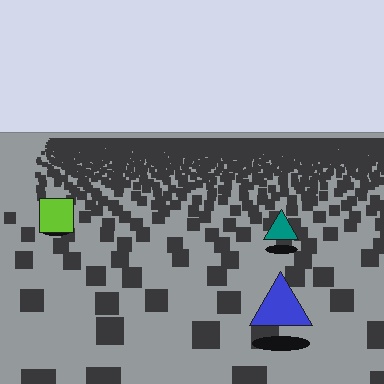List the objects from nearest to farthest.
From nearest to farthest: the blue triangle, the teal triangle, the lime square.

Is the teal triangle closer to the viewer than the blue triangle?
No. The blue triangle is closer — you can tell from the texture gradient: the ground texture is coarser near it.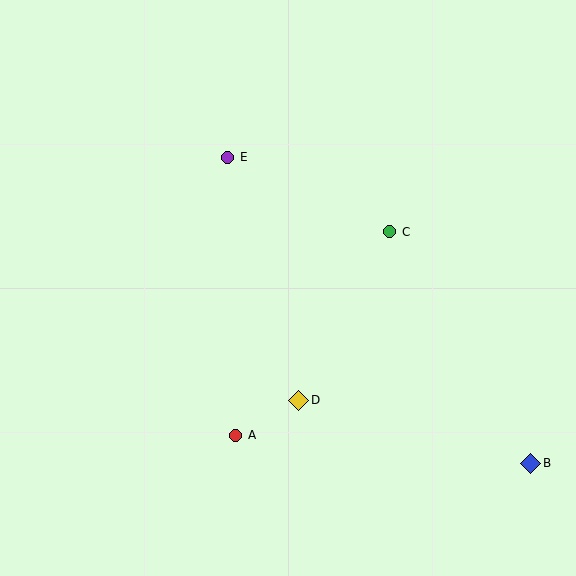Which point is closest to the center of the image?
Point D at (299, 400) is closest to the center.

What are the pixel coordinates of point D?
Point D is at (299, 400).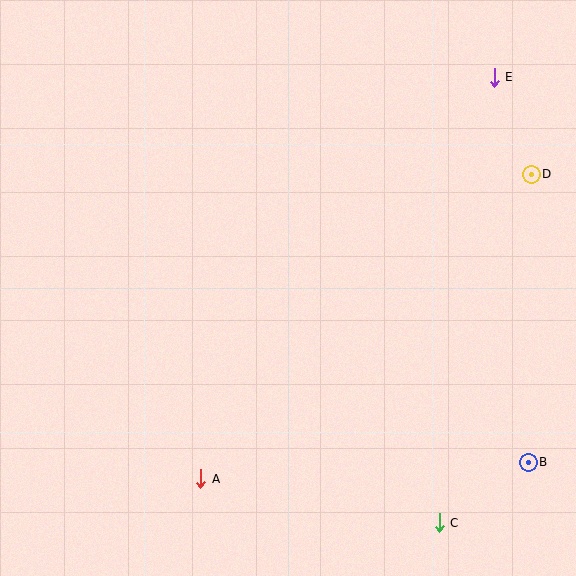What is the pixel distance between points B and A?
The distance between B and A is 328 pixels.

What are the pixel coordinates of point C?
Point C is at (439, 523).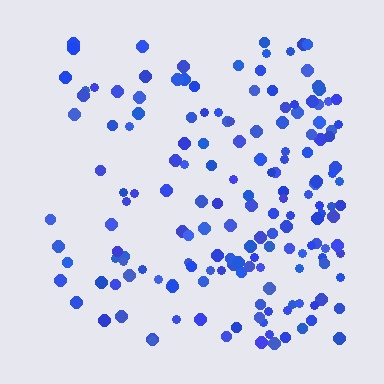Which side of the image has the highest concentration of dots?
The right.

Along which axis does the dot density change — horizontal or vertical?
Horizontal.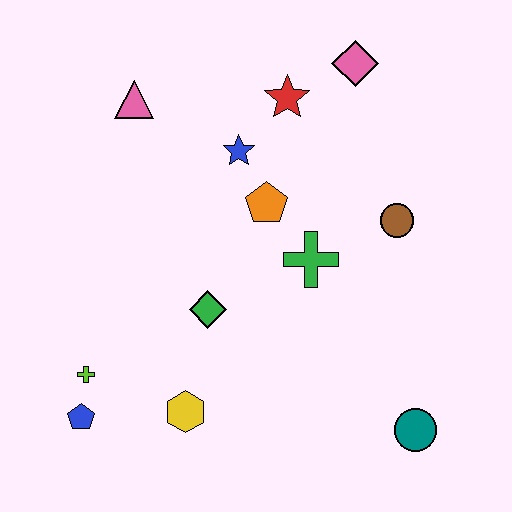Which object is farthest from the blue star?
The teal circle is farthest from the blue star.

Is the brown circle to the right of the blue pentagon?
Yes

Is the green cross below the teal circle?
No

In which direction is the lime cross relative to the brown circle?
The lime cross is to the left of the brown circle.